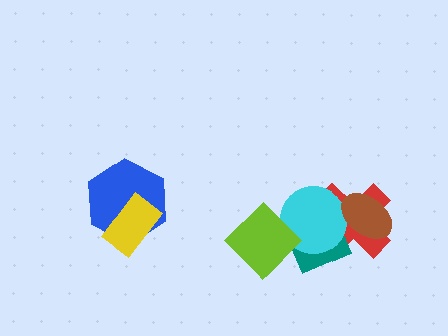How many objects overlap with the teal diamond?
4 objects overlap with the teal diamond.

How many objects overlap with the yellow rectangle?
1 object overlaps with the yellow rectangle.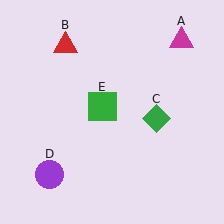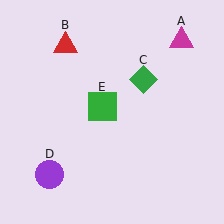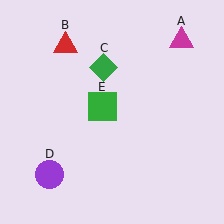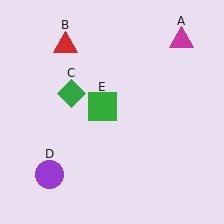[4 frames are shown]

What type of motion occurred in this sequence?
The green diamond (object C) rotated counterclockwise around the center of the scene.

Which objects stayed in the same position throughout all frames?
Magenta triangle (object A) and red triangle (object B) and purple circle (object D) and green square (object E) remained stationary.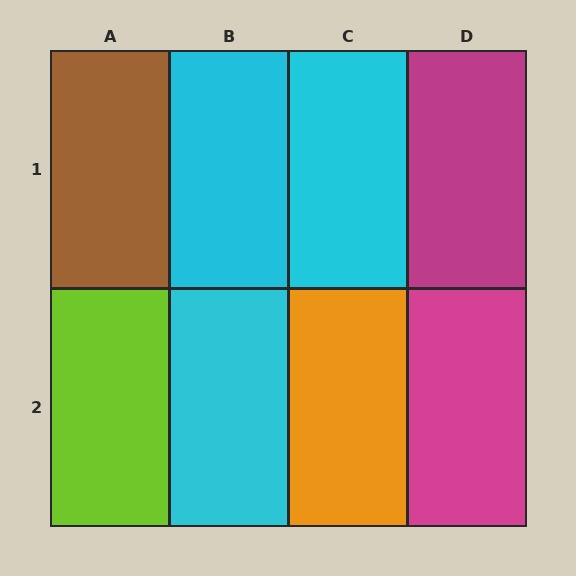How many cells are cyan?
3 cells are cyan.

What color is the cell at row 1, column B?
Cyan.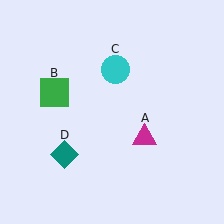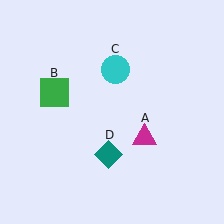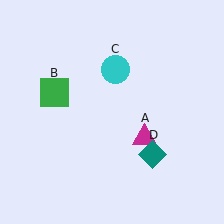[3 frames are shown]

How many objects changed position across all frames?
1 object changed position: teal diamond (object D).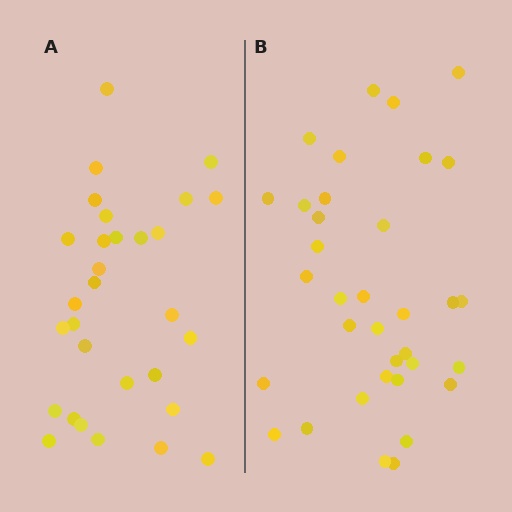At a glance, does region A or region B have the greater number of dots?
Region B (the right region) has more dots.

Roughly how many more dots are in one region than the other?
Region B has about 5 more dots than region A.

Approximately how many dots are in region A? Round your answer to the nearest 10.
About 30 dots.